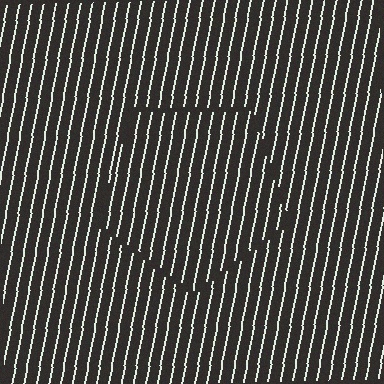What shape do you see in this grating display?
An illusory pentagon. The interior of the shape contains the same grating, shifted by half a period — the contour is defined by the phase discontinuity where line-ends from the inner and outer gratings abut.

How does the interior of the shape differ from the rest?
The interior of the shape contains the same grating, shifted by half a period — the contour is defined by the phase discontinuity where line-ends from the inner and outer gratings abut.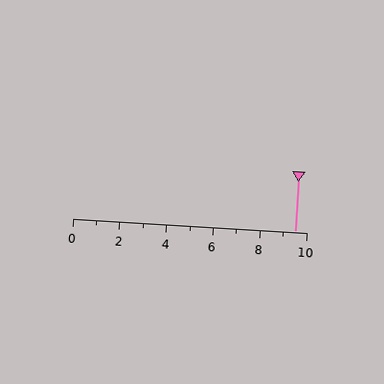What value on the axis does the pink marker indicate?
The marker indicates approximately 9.5.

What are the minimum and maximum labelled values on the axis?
The axis runs from 0 to 10.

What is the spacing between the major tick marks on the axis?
The major ticks are spaced 2 apart.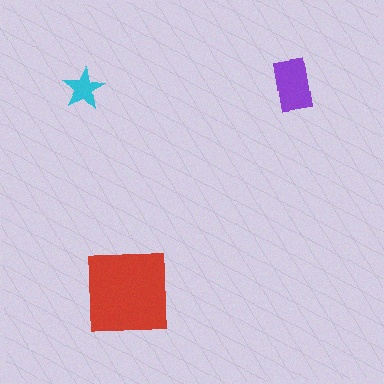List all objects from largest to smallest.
The red square, the purple rectangle, the cyan star.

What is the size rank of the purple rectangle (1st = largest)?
2nd.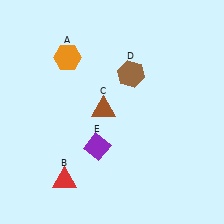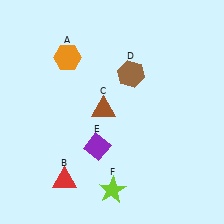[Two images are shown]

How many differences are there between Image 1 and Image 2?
There is 1 difference between the two images.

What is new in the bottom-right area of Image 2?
A lime star (F) was added in the bottom-right area of Image 2.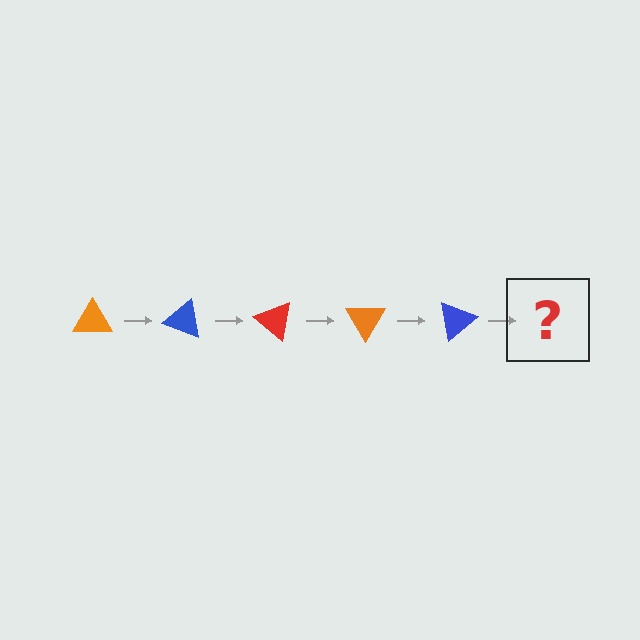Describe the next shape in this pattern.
It should be a red triangle, rotated 100 degrees from the start.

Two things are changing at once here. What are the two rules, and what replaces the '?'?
The two rules are that it rotates 20 degrees each step and the color cycles through orange, blue, and red. The '?' should be a red triangle, rotated 100 degrees from the start.